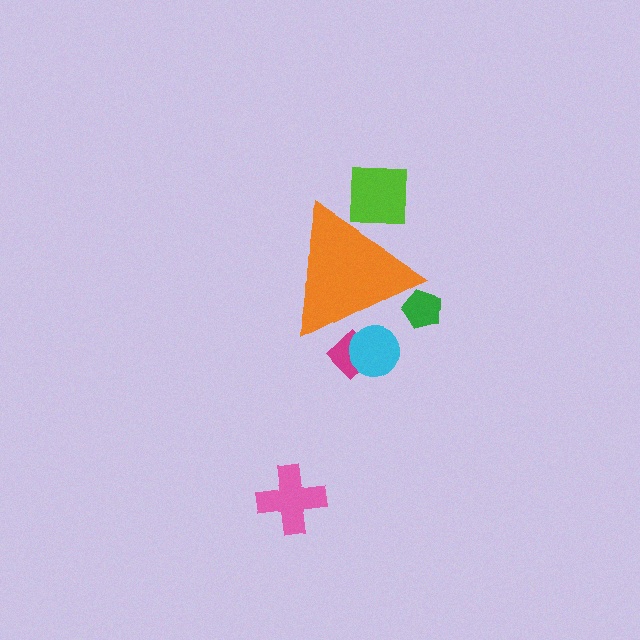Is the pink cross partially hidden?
No, the pink cross is fully visible.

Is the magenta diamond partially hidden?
Yes, the magenta diamond is partially hidden behind the orange triangle.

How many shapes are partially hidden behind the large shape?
4 shapes are partially hidden.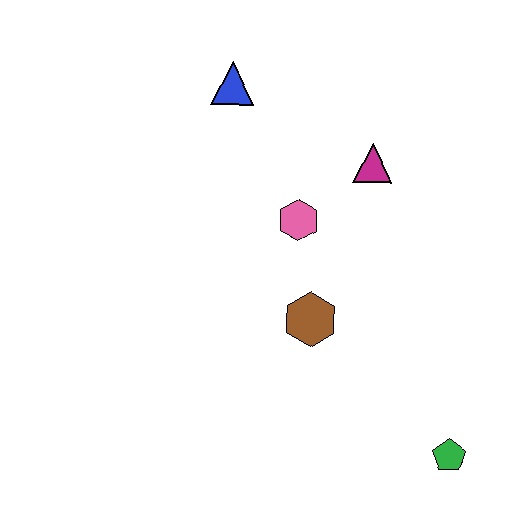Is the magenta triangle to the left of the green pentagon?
Yes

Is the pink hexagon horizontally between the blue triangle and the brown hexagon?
Yes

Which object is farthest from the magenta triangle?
The green pentagon is farthest from the magenta triangle.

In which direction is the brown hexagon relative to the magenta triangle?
The brown hexagon is below the magenta triangle.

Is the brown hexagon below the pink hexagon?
Yes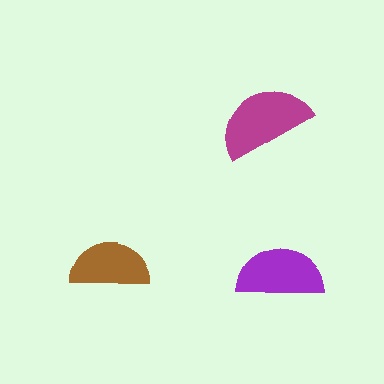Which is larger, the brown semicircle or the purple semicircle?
The purple one.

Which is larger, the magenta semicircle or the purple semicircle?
The magenta one.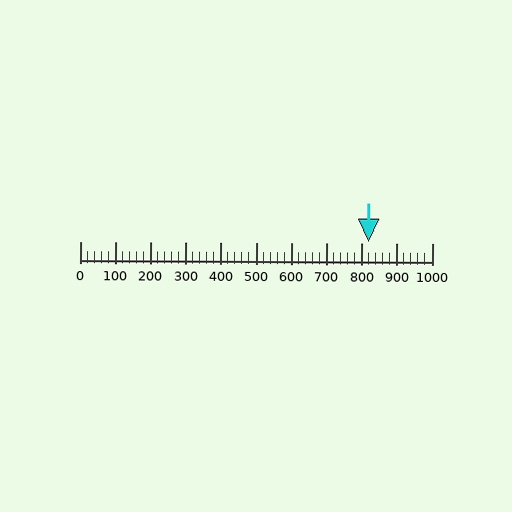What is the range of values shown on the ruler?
The ruler shows values from 0 to 1000.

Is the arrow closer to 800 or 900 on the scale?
The arrow is closer to 800.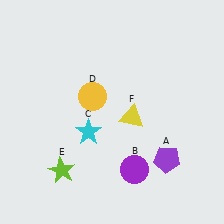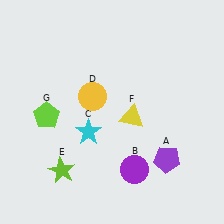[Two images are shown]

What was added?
A lime pentagon (G) was added in Image 2.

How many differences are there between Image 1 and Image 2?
There is 1 difference between the two images.